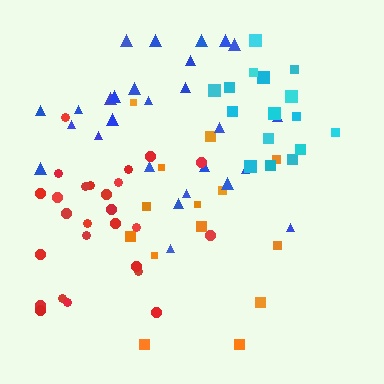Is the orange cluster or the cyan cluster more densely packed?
Cyan.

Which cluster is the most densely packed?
Red.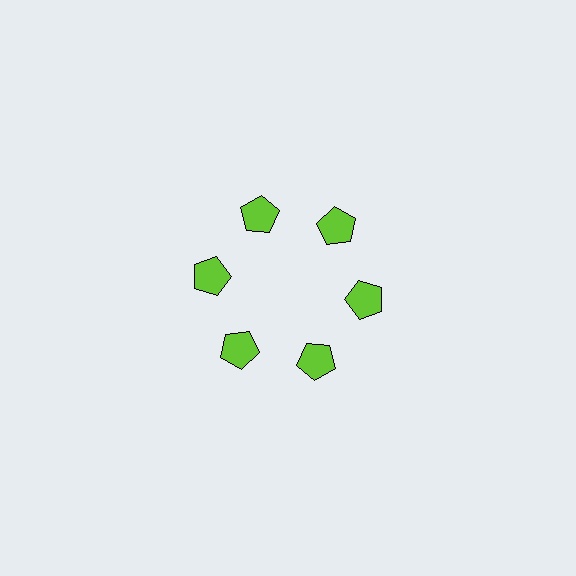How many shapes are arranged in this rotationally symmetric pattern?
There are 6 shapes, arranged in 6 groups of 1.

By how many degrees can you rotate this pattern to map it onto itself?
The pattern maps onto itself every 60 degrees of rotation.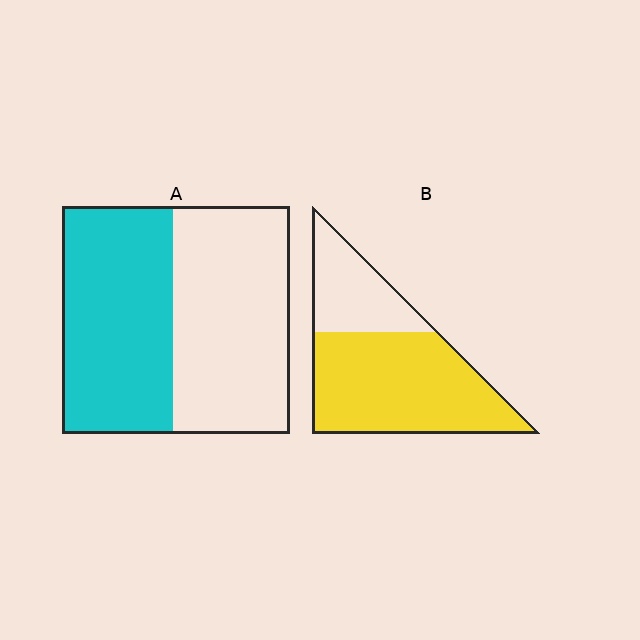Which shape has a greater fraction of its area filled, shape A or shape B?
Shape B.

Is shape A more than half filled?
Roughly half.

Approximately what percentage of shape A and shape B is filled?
A is approximately 50% and B is approximately 70%.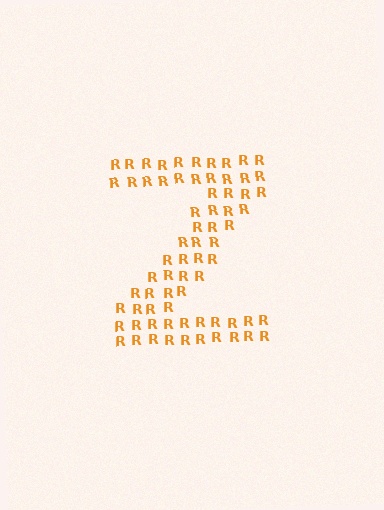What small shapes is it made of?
It is made of small letter R's.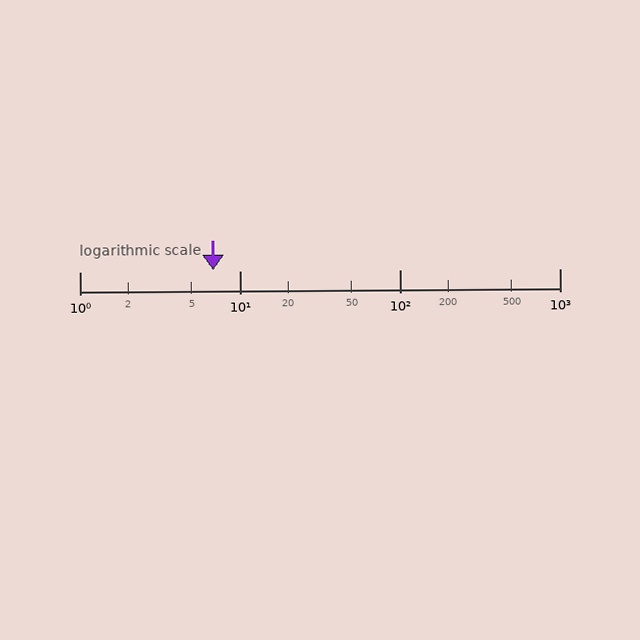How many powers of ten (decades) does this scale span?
The scale spans 3 decades, from 1 to 1000.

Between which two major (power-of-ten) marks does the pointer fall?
The pointer is between 1 and 10.